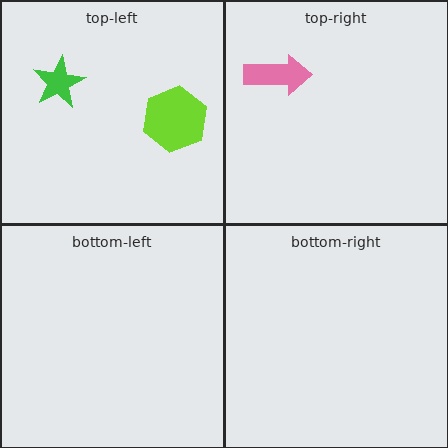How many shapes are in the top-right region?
1.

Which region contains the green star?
The top-left region.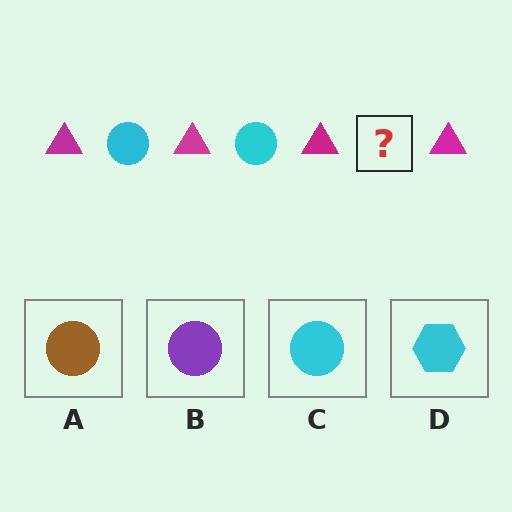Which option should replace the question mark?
Option C.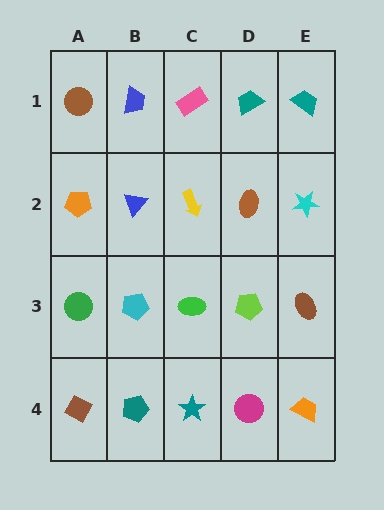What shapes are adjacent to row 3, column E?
A cyan star (row 2, column E), an orange trapezoid (row 4, column E), a lime pentagon (row 3, column D).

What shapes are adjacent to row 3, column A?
An orange pentagon (row 2, column A), a brown diamond (row 4, column A), a cyan pentagon (row 3, column B).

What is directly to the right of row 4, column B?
A teal star.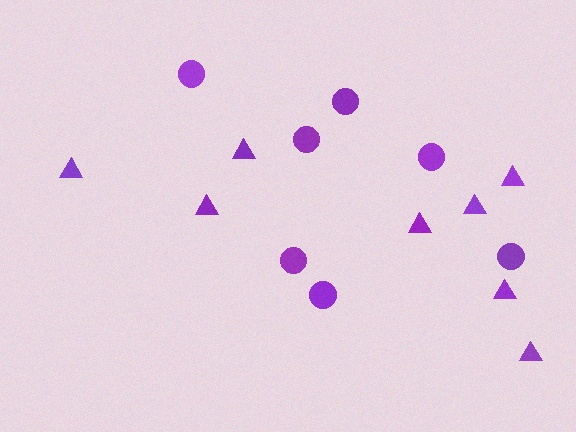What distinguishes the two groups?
There are 2 groups: one group of triangles (8) and one group of circles (7).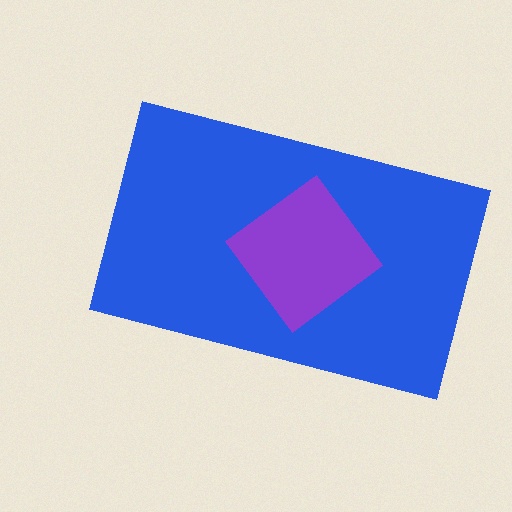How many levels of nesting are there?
2.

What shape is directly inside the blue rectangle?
The purple diamond.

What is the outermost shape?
The blue rectangle.